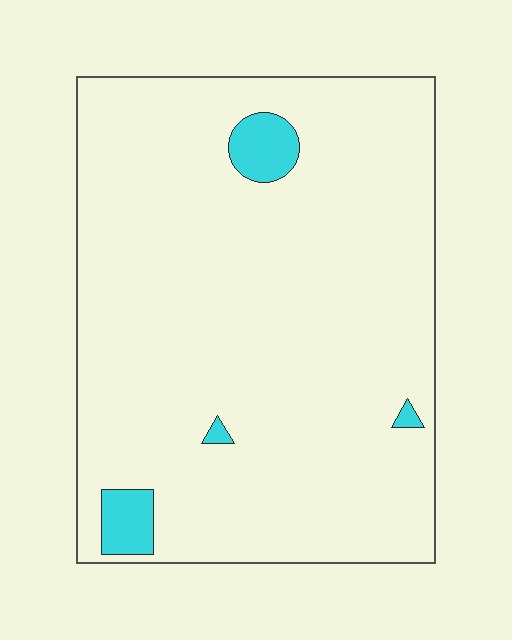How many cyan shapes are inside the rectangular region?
4.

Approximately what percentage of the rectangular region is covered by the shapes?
Approximately 5%.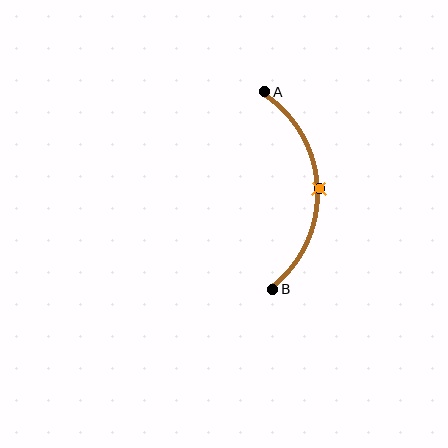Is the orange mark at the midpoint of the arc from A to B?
Yes. The orange mark lies on the arc at equal arc-length from both A and B — it is the arc midpoint.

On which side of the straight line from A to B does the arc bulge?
The arc bulges to the right of the straight line connecting A and B.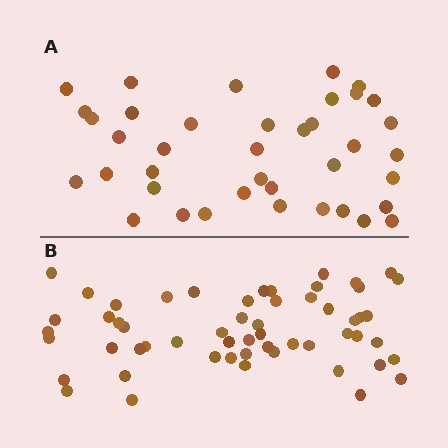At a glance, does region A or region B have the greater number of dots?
Region B (the bottom region) has more dots.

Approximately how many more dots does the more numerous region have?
Region B has approximately 15 more dots than region A.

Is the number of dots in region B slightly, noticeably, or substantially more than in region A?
Region B has noticeably more, but not dramatically so. The ratio is roughly 1.4 to 1.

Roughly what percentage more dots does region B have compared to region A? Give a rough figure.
About 45% more.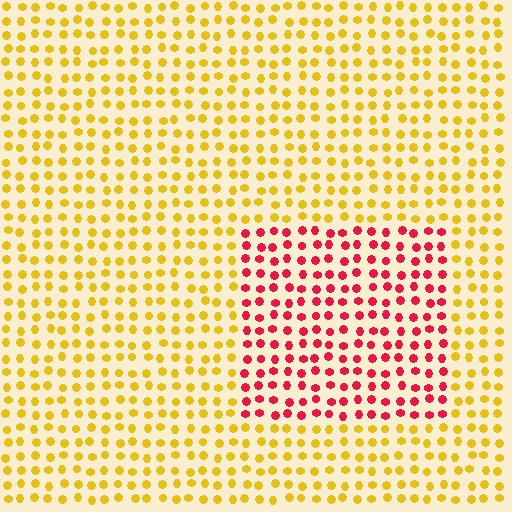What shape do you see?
I see a rectangle.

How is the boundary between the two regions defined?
The boundary is defined purely by a slight shift in hue (about 63 degrees). Spacing, size, and orientation are identical on both sides.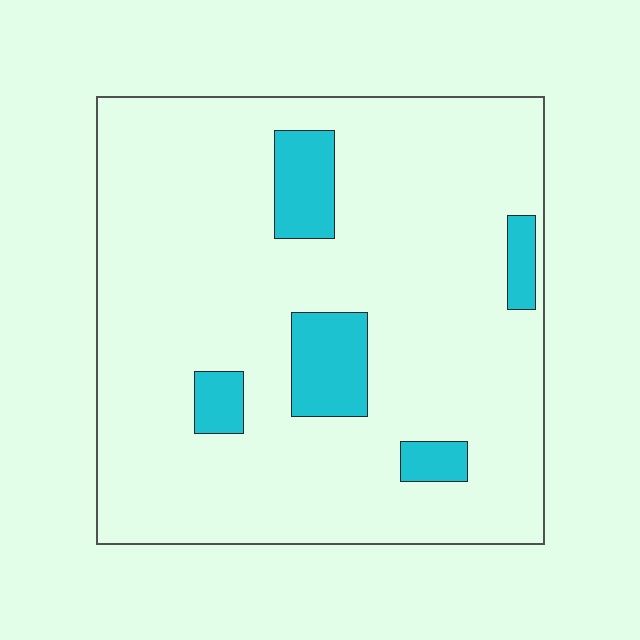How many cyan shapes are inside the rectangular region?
5.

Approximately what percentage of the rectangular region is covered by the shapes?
Approximately 10%.